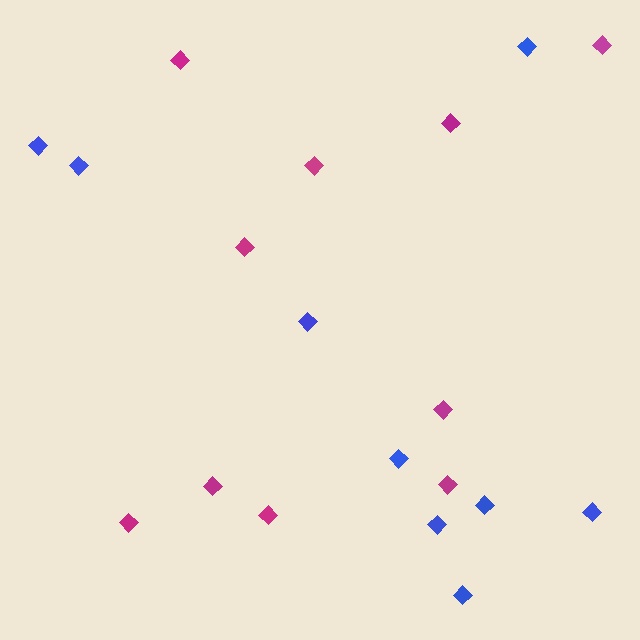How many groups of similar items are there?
There are 2 groups: one group of blue diamonds (9) and one group of magenta diamonds (10).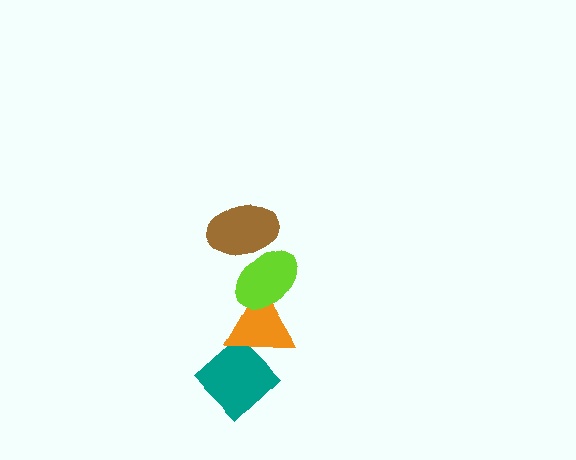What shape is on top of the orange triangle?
The lime ellipse is on top of the orange triangle.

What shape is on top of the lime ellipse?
The brown ellipse is on top of the lime ellipse.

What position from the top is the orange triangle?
The orange triangle is 3rd from the top.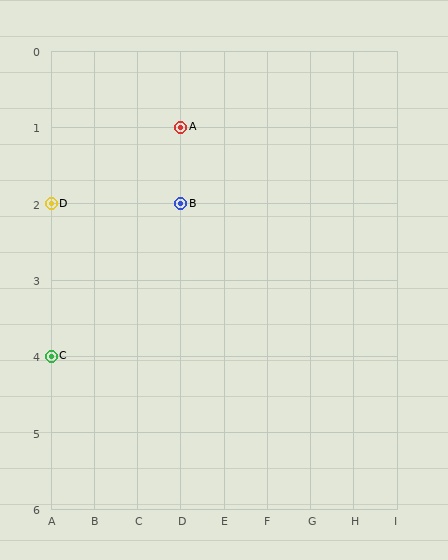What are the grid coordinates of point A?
Point A is at grid coordinates (D, 1).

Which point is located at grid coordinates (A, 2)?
Point D is at (A, 2).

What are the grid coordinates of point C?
Point C is at grid coordinates (A, 4).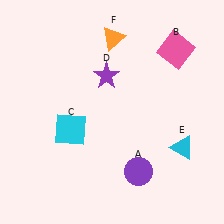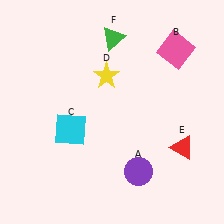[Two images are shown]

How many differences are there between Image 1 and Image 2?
There are 3 differences between the two images.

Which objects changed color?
D changed from purple to yellow. E changed from cyan to red. F changed from orange to green.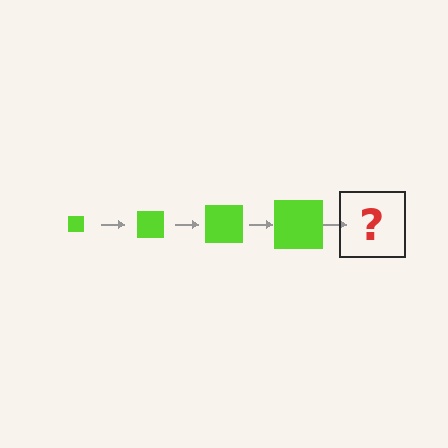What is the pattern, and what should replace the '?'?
The pattern is that the square gets progressively larger each step. The '?' should be a lime square, larger than the previous one.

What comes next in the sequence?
The next element should be a lime square, larger than the previous one.